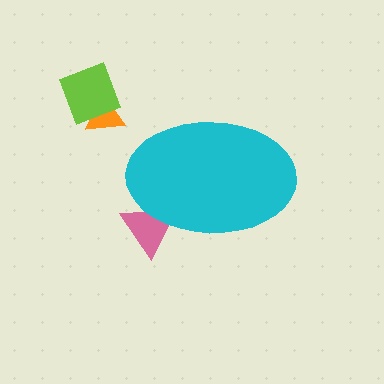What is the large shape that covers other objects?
A cyan ellipse.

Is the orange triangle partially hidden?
No, the orange triangle is fully visible.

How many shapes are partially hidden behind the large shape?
1 shape is partially hidden.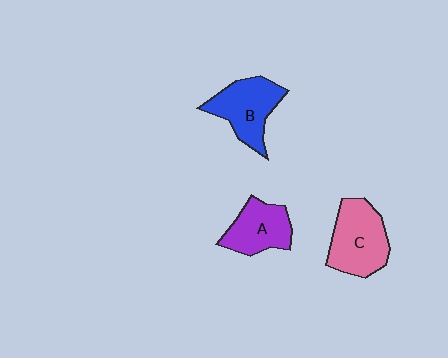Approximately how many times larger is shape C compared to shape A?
Approximately 1.3 times.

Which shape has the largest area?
Shape C (pink).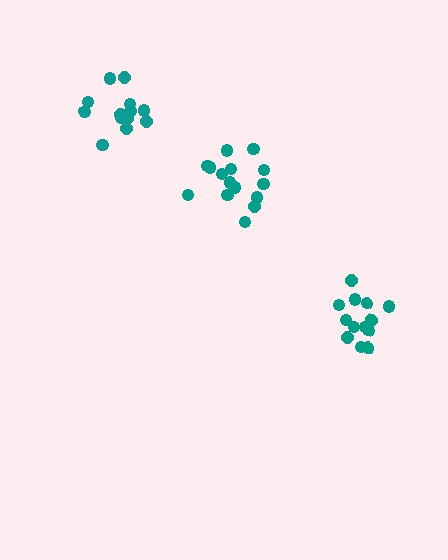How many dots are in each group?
Group 1: 14 dots, Group 2: 15 dots, Group 3: 13 dots (42 total).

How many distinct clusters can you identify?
There are 3 distinct clusters.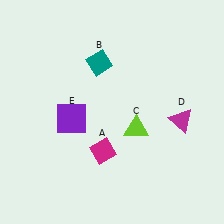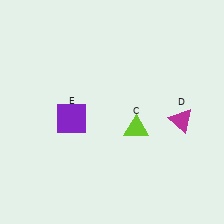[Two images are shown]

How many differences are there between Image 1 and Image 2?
There are 2 differences between the two images.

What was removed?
The magenta diamond (A), the teal diamond (B) were removed in Image 2.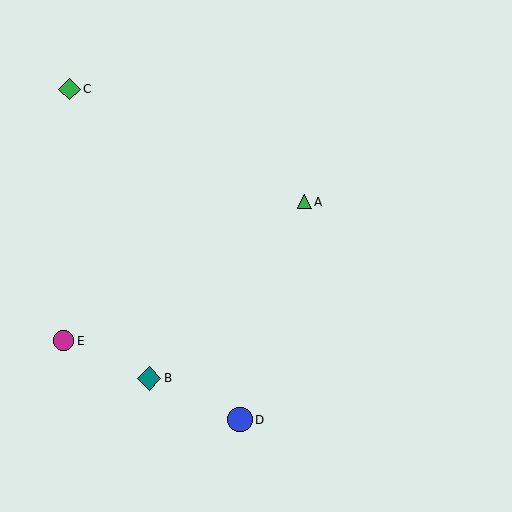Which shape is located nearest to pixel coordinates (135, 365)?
The teal diamond (labeled B) at (149, 378) is nearest to that location.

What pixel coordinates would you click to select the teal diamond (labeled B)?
Click at (149, 378) to select the teal diamond B.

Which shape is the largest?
The blue circle (labeled D) is the largest.